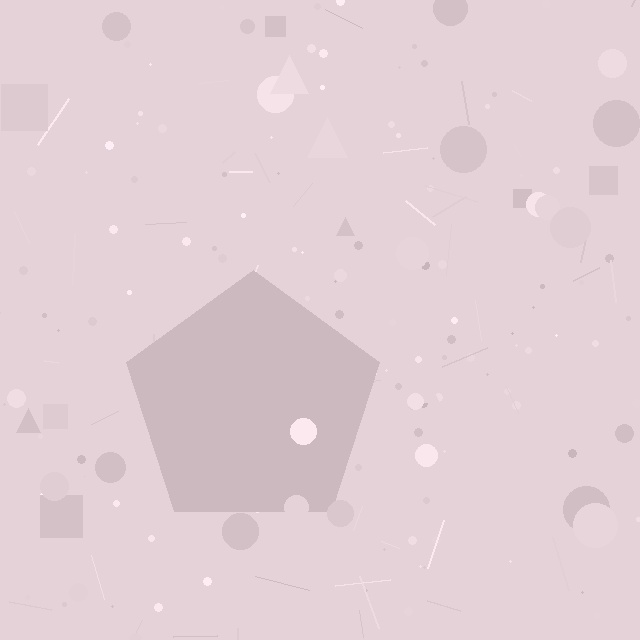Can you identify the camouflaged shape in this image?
The camouflaged shape is a pentagon.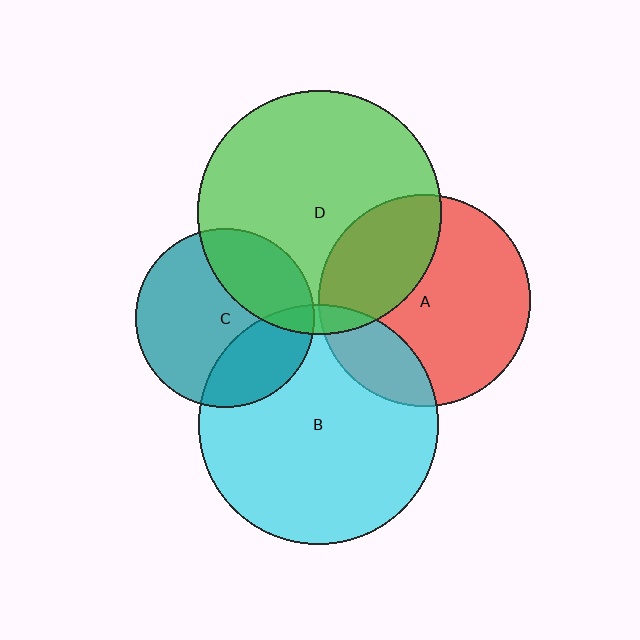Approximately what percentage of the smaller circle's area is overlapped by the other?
Approximately 30%.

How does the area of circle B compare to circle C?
Approximately 1.8 times.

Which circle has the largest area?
Circle D (green).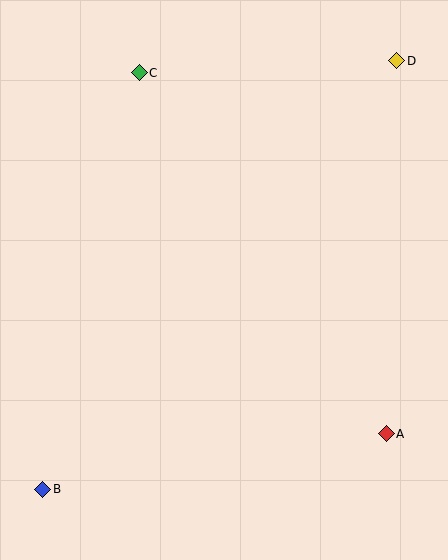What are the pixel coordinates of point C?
Point C is at (139, 73).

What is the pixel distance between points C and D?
The distance between C and D is 258 pixels.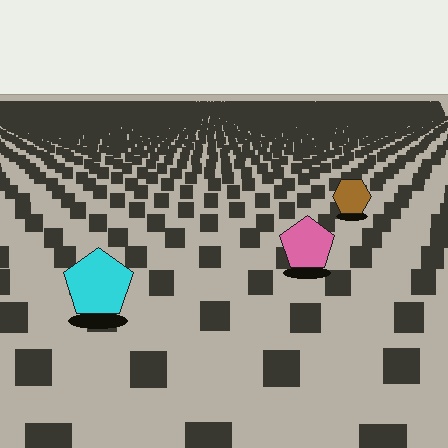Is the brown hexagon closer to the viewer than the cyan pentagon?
No. The cyan pentagon is closer — you can tell from the texture gradient: the ground texture is coarser near it.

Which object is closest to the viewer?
The cyan pentagon is closest. The texture marks near it are larger and more spread out.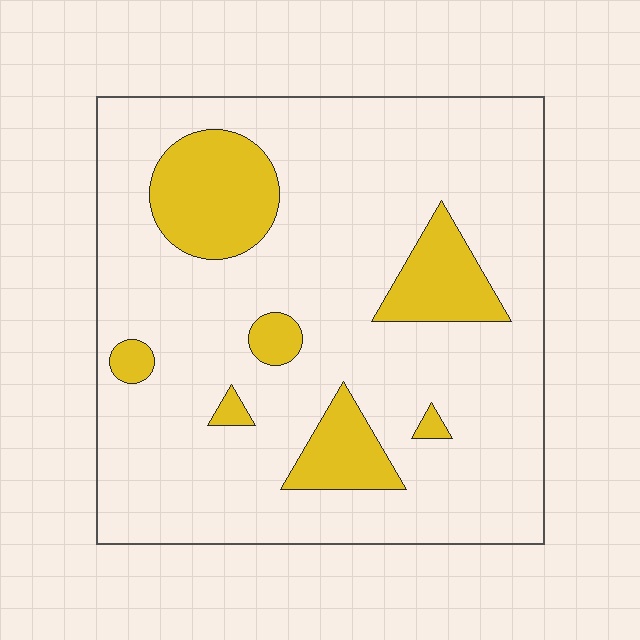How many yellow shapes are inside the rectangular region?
7.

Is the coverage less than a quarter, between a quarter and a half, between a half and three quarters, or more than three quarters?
Less than a quarter.